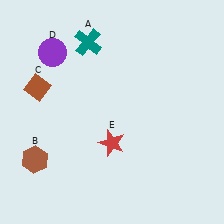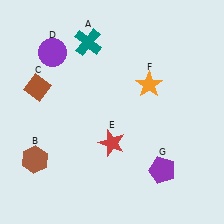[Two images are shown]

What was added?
An orange star (F), a purple pentagon (G) were added in Image 2.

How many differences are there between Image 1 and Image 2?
There are 2 differences between the two images.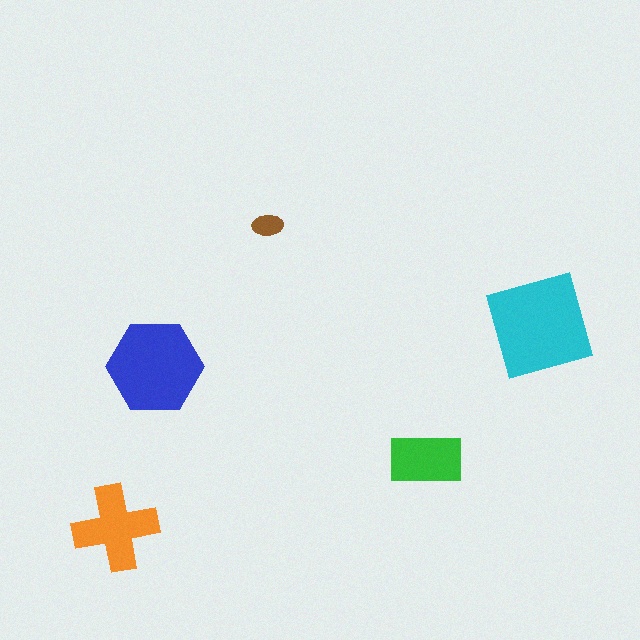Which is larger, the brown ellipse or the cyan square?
The cyan square.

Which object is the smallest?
The brown ellipse.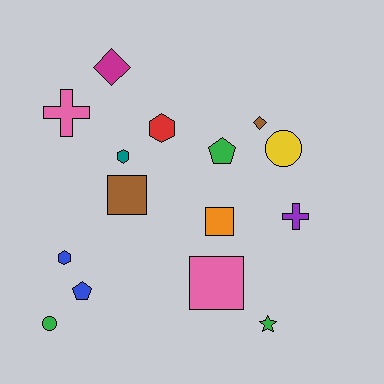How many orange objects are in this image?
There is 1 orange object.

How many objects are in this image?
There are 15 objects.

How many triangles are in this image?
There are no triangles.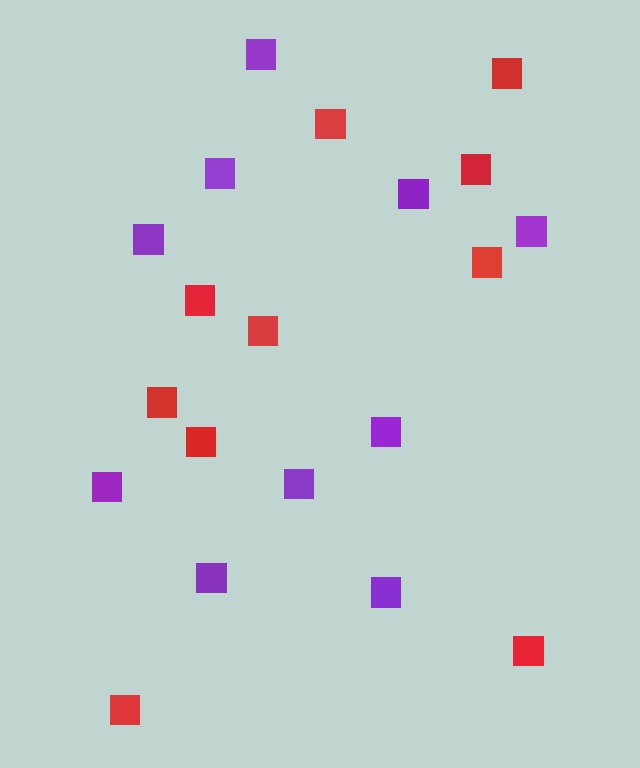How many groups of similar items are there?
There are 2 groups: one group of purple squares (10) and one group of red squares (10).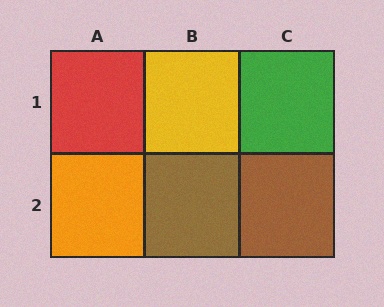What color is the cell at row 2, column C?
Brown.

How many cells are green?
1 cell is green.